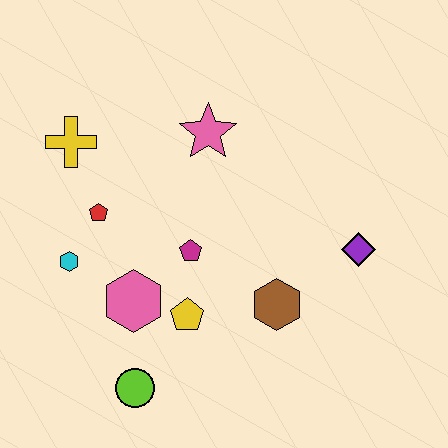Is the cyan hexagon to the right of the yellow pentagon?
No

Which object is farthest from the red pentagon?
The purple diamond is farthest from the red pentagon.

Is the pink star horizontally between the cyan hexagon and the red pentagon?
No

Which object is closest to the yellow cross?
The red pentagon is closest to the yellow cross.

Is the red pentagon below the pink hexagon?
No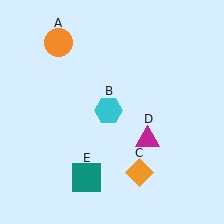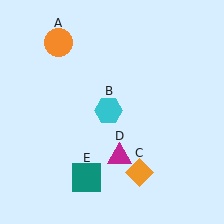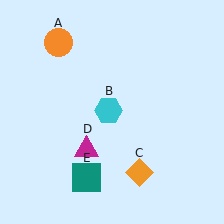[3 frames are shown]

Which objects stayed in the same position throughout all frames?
Orange circle (object A) and cyan hexagon (object B) and orange diamond (object C) and teal square (object E) remained stationary.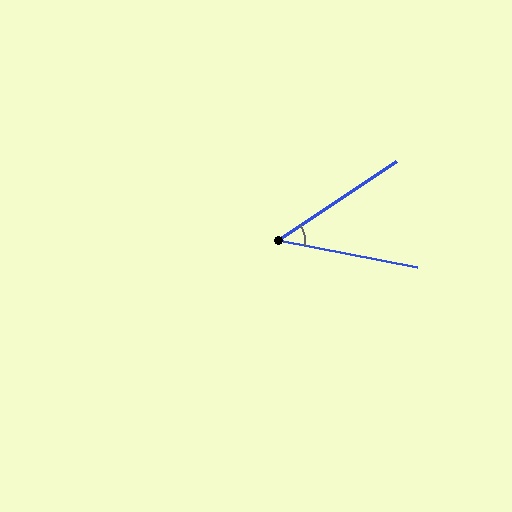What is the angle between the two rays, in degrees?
Approximately 45 degrees.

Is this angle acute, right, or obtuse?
It is acute.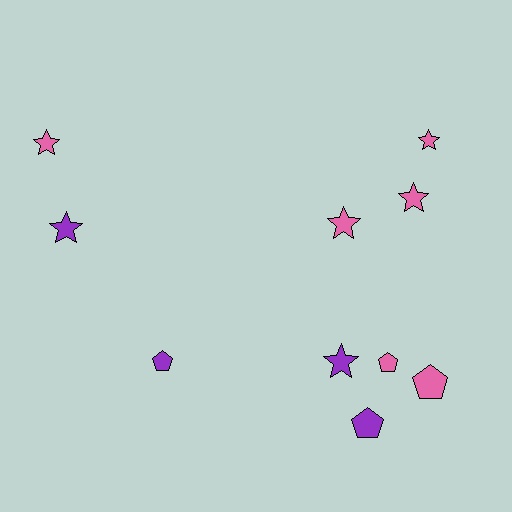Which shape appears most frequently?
Star, with 6 objects.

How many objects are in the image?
There are 10 objects.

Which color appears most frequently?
Pink, with 6 objects.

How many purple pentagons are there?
There are 2 purple pentagons.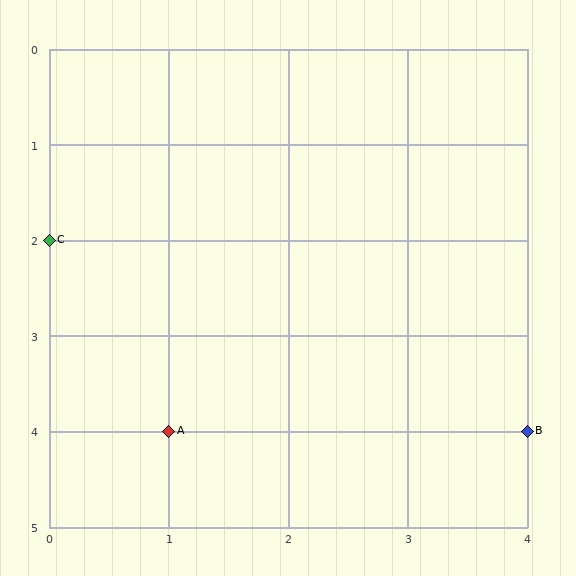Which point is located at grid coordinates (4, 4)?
Point B is at (4, 4).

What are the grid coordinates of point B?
Point B is at grid coordinates (4, 4).